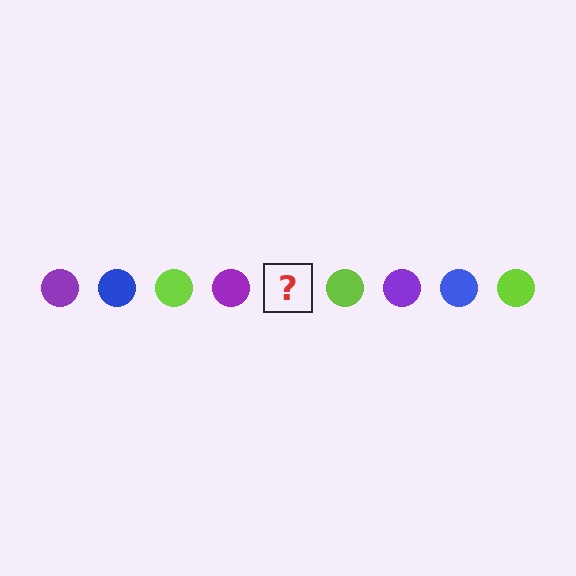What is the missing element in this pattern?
The missing element is a blue circle.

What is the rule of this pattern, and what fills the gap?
The rule is that the pattern cycles through purple, blue, lime circles. The gap should be filled with a blue circle.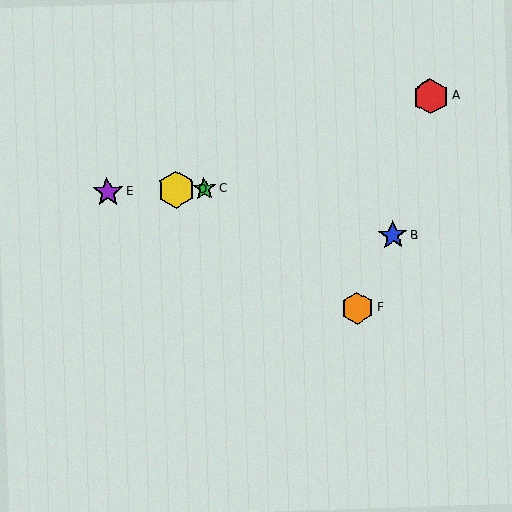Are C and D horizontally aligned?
Yes, both are at y≈189.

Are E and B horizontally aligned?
No, E is at y≈192 and B is at y≈235.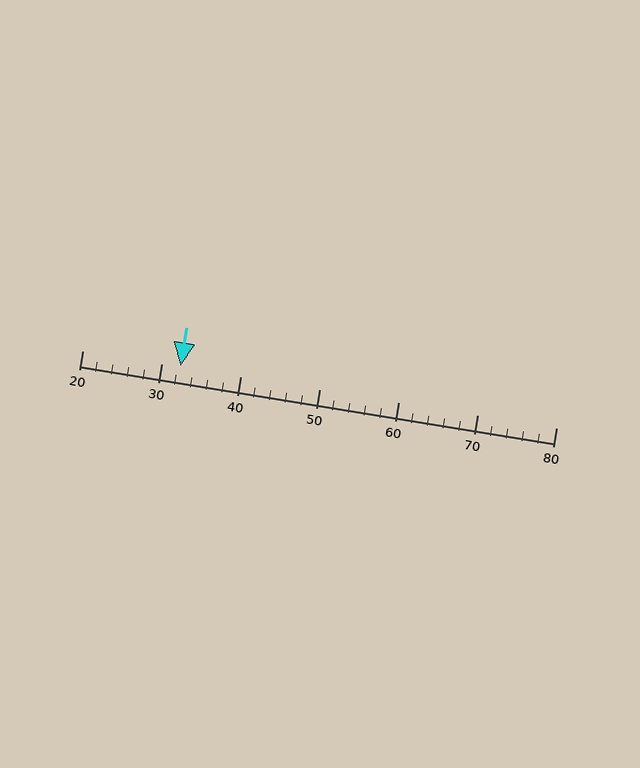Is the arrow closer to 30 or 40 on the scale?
The arrow is closer to 30.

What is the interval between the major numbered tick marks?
The major tick marks are spaced 10 units apart.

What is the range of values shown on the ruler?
The ruler shows values from 20 to 80.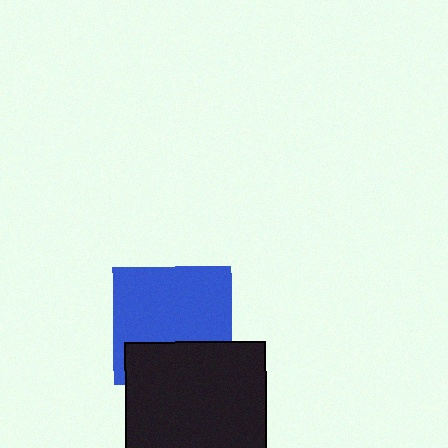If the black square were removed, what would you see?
You would see the complete blue square.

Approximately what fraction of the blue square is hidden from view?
Roughly 32% of the blue square is hidden behind the black square.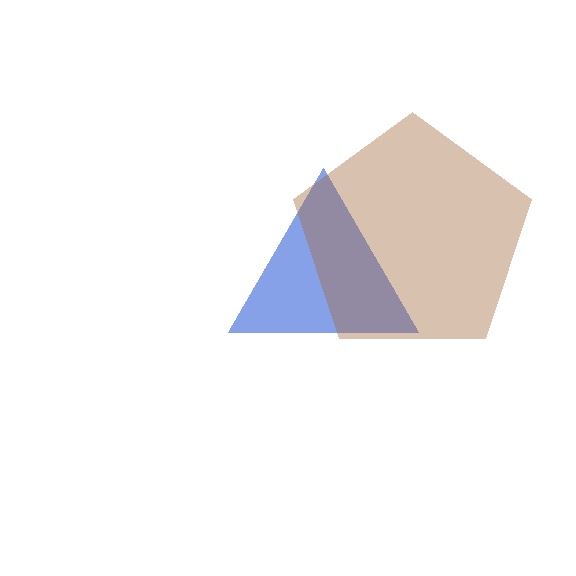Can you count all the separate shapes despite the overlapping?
Yes, there are 2 separate shapes.